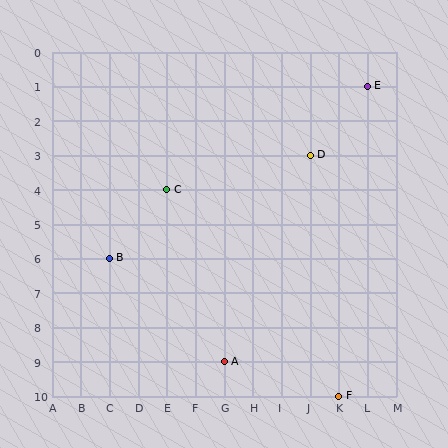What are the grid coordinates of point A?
Point A is at grid coordinates (G, 9).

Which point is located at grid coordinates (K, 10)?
Point F is at (K, 10).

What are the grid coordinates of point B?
Point B is at grid coordinates (C, 6).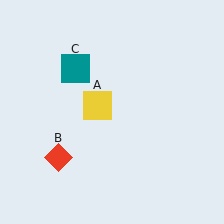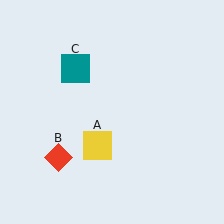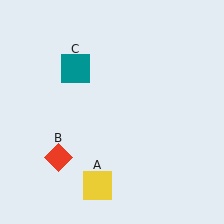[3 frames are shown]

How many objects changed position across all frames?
1 object changed position: yellow square (object A).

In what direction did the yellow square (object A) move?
The yellow square (object A) moved down.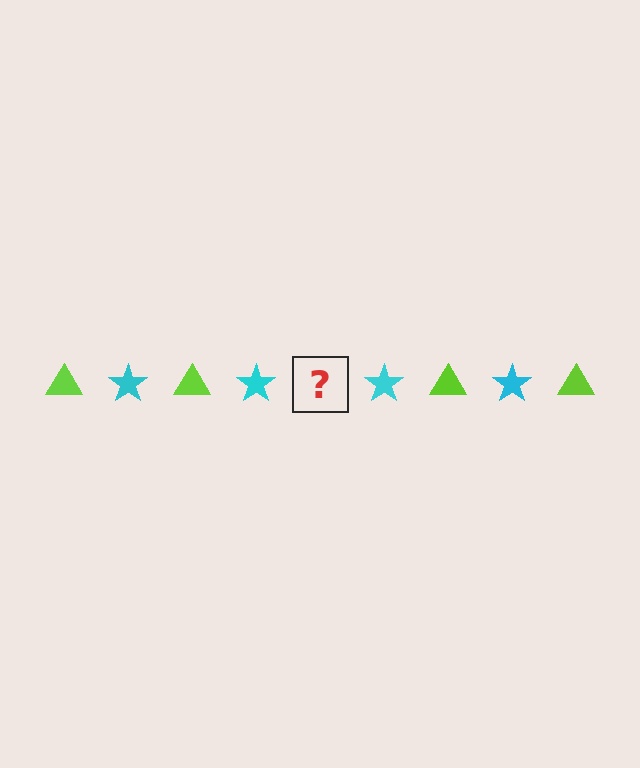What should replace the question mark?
The question mark should be replaced with a lime triangle.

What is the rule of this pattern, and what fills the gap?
The rule is that the pattern alternates between lime triangle and cyan star. The gap should be filled with a lime triangle.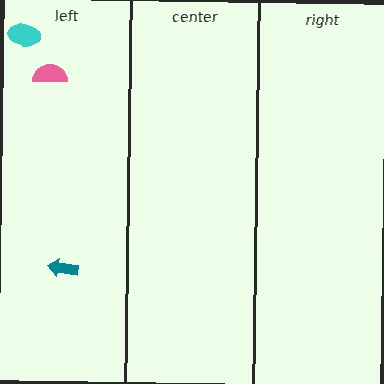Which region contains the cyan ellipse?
The left region.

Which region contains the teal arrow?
The left region.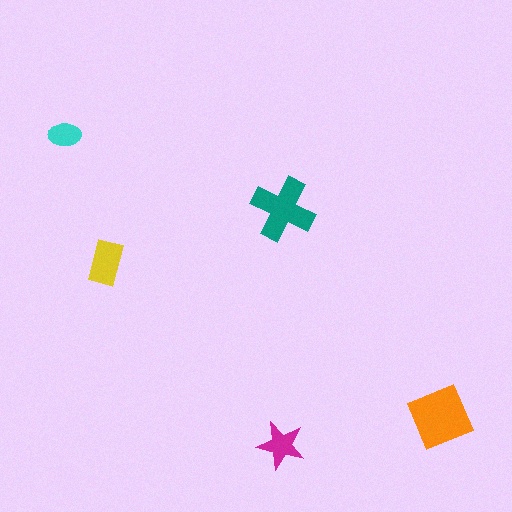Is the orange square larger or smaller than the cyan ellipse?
Larger.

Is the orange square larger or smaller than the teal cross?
Larger.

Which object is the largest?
The orange square.